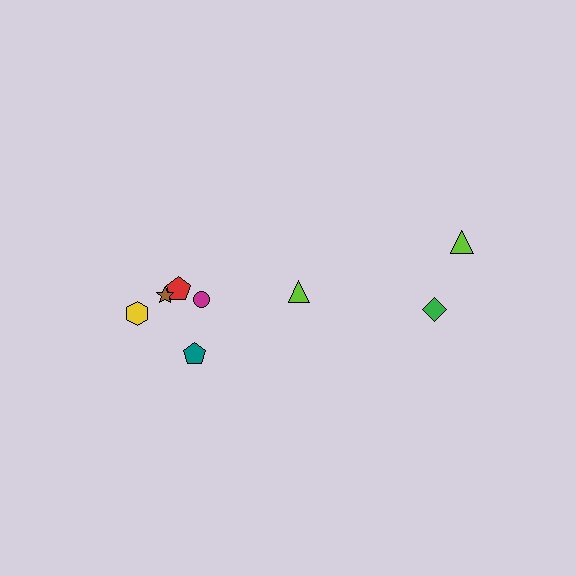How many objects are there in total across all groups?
There are 8 objects.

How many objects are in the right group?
There are 3 objects.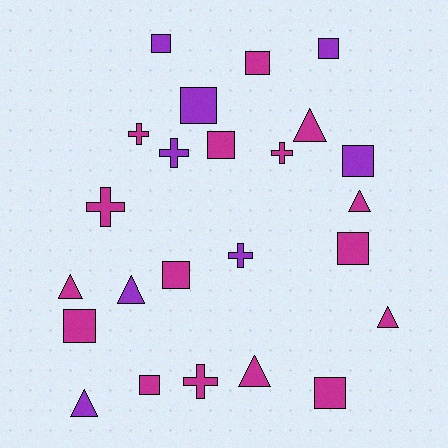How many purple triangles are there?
There are 2 purple triangles.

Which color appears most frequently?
Magenta, with 16 objects.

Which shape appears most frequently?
Square, with 11 objects.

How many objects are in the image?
There are 24 objects.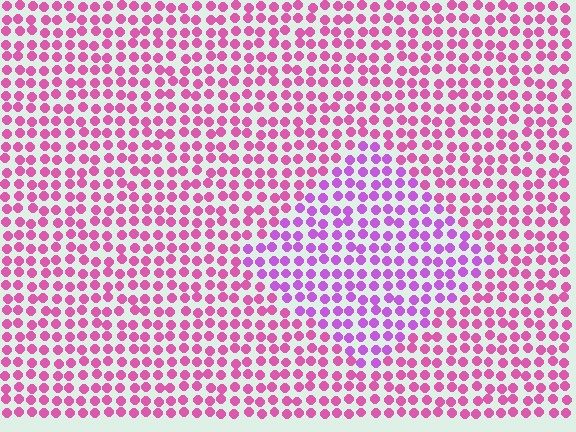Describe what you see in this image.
The image is filled with small pink elements in a uniform arrangement. A diamond-shaped region is visible where the elements are tinted to a slightly different hue, forming a subtle color boundary.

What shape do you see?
I see a diamond.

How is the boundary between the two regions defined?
The boundary is defined purely by a slight shift in hue (about 32 degrees). Spacing, size, and orientation are identical on both sides.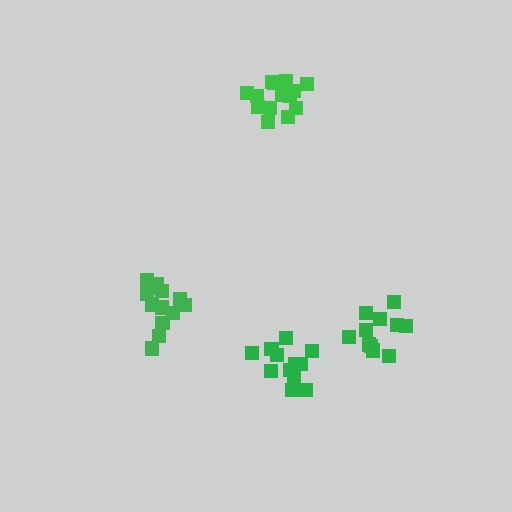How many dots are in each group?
Group 1: 11 dots, Group 2: 13 dots, Group 3: 12 dots, Group 4: 15 dots (51 total).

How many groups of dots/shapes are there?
There are 4 groups.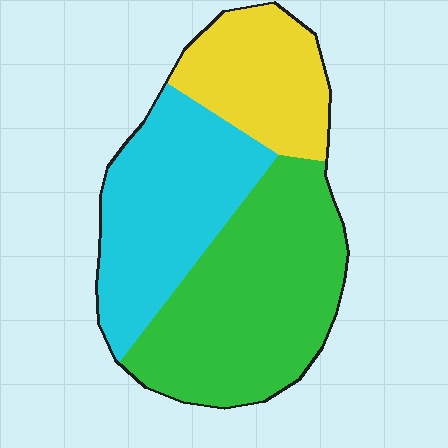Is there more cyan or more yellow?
Cyan.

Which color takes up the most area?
Green, at roughly 45%.